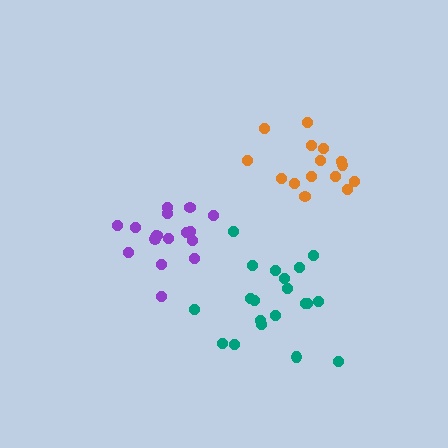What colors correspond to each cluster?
The clusters are colored: purple, orange, teal.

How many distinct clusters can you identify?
There are 3 distinct clusters.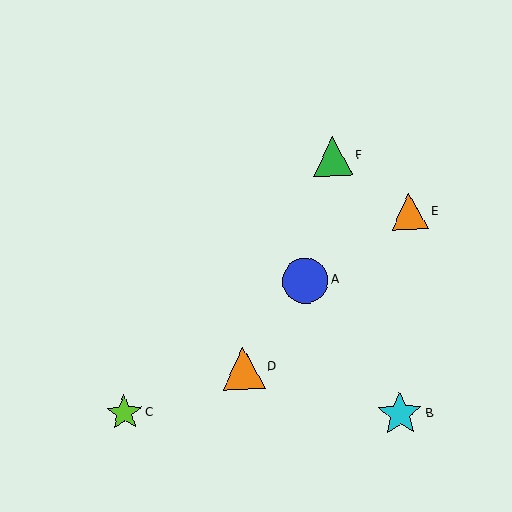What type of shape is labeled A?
Shape A is a blue circle.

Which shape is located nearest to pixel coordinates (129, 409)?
The lime star (labeled C) at (124, 413) is nearest to that location.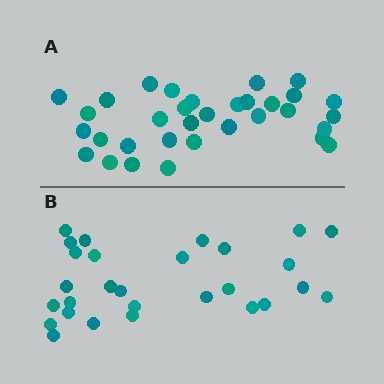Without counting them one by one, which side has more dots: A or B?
Region A (the top region) has more dots.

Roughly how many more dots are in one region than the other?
Region A has about 5 more dots than region B.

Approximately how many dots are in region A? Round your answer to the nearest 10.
About 30 dots. (The exact count is 33, which rounds to 30.)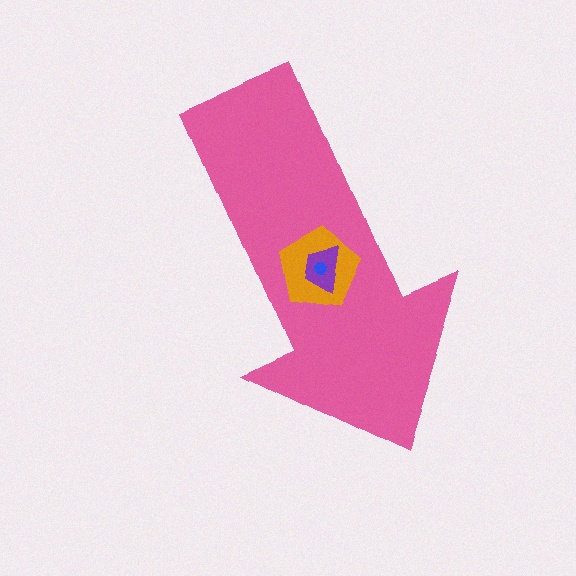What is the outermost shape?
The pink arrow.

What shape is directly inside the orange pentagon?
The purple trapezoid.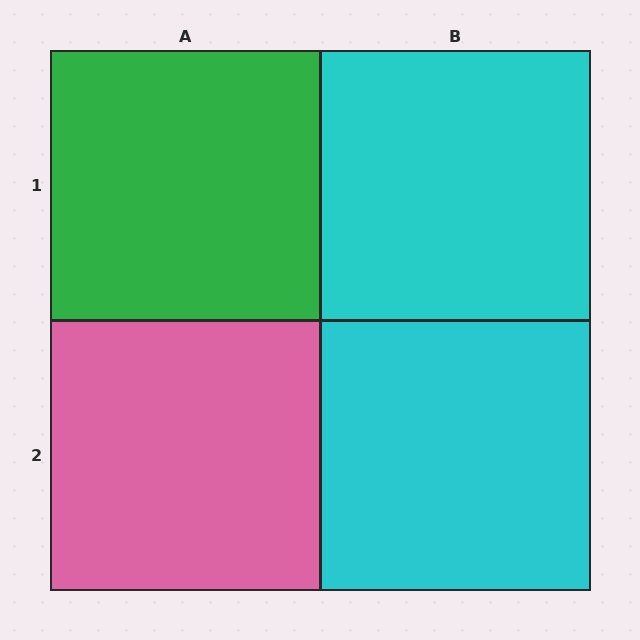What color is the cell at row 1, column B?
Cyan.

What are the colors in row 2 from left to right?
Pink, cyan.